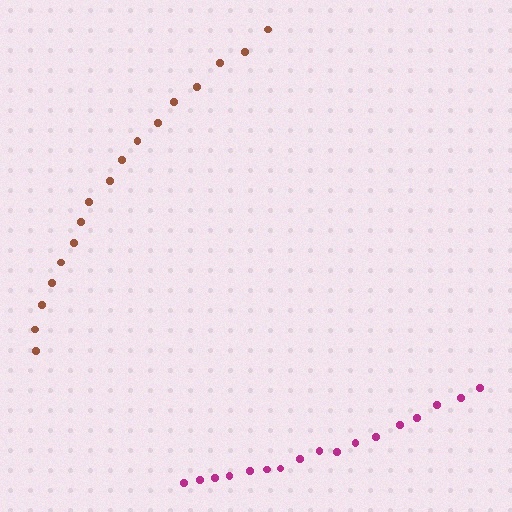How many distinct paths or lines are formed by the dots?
There are 2 distinct paths.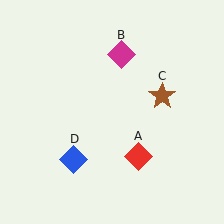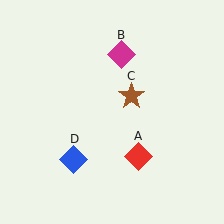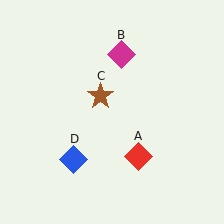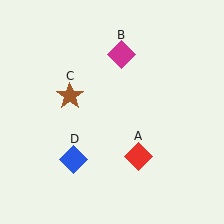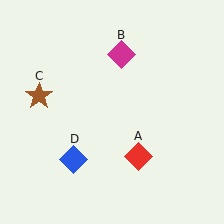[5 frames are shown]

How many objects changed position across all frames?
1 object changed position: brown star (object C).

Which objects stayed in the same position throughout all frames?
Red diamond (object A) and magenta diamond (object B) and blue diamond (object D) remained stationary.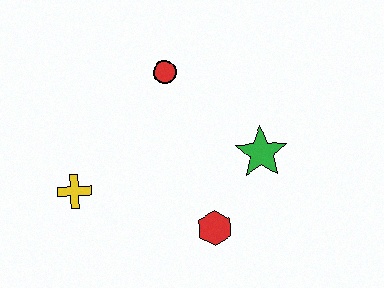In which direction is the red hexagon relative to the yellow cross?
The red hexagon is to the right of the yellow cross.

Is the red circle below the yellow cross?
No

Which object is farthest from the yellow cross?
The green star is farthest from the yellow cross.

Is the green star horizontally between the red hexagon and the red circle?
No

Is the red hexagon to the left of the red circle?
No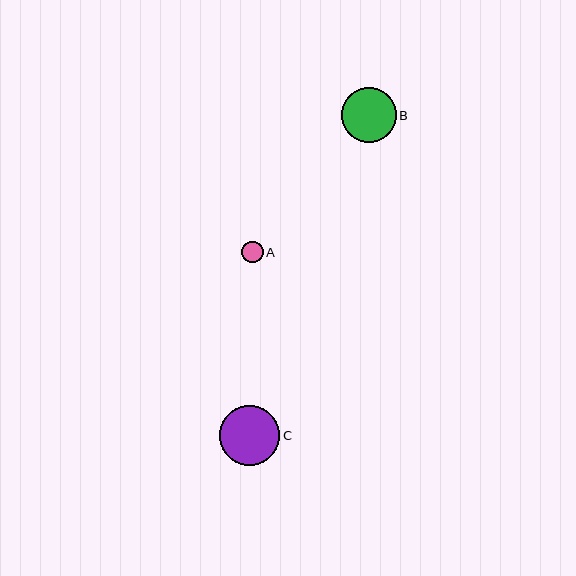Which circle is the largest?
Circle C is the largest with a size of approximately 60 pixels.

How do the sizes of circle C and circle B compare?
Circle C and circle B are approximately the same size.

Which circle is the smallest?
Circle A is the smallest with a size of approximately 21 pixels.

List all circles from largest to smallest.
From largest to smallest: C, B, A.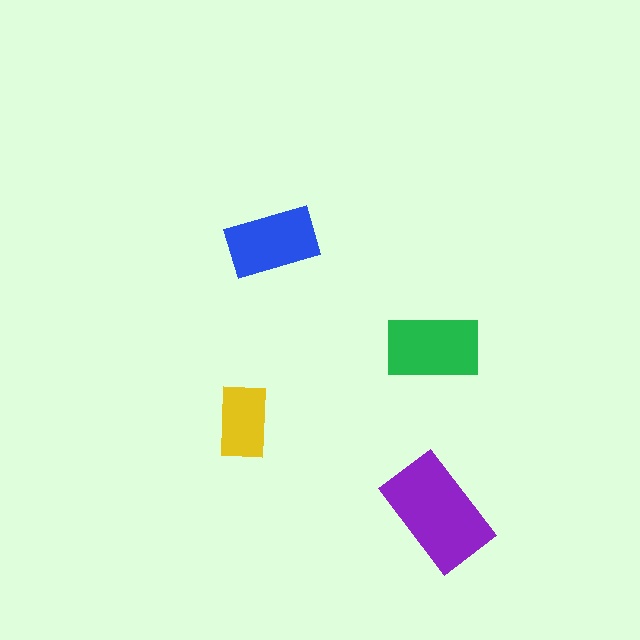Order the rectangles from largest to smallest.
the purple one, the green one, the blue one, the yellow one.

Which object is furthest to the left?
The yellow rectangle is leftmost.